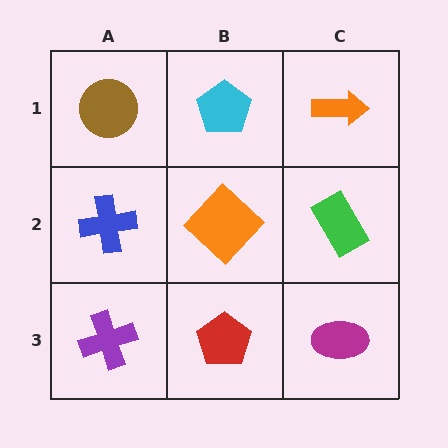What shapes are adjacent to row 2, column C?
An orange arrow (row 1, column C), a magenta ellipse (row 3, column C), an orange diamond (row 2, column B).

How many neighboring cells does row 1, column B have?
3.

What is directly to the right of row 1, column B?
An orange arrow.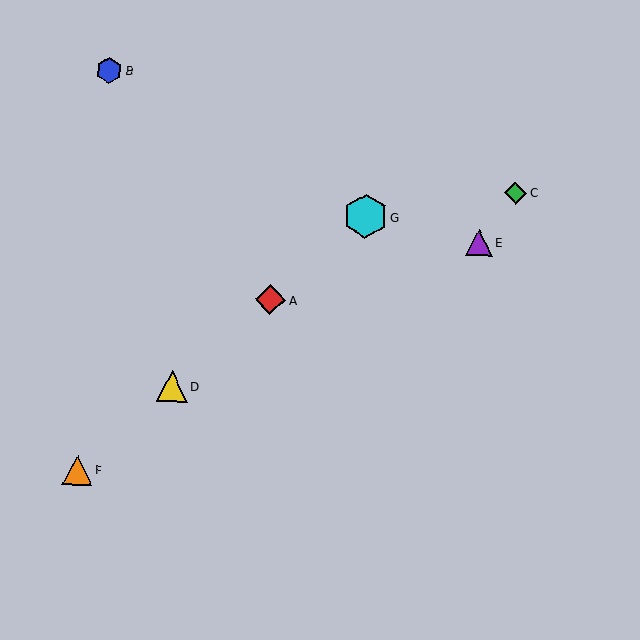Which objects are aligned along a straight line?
Objects A, D, F, G are aligned along a straight line.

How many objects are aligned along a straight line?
4 objects (A, D, F, G) are aligned along a straight line.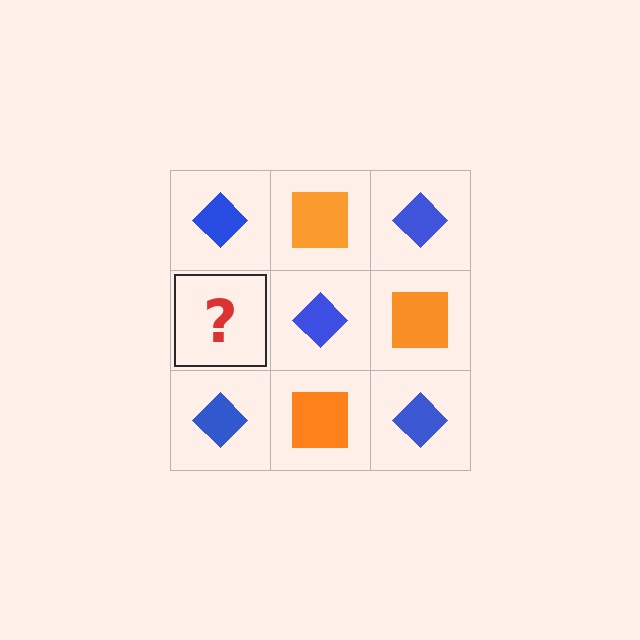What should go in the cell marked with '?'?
The missing cell should contain an orange square.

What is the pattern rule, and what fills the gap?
The rule is that it alternates blue diamond and orange square in a checkerboard pattern. The gap should be filled with an orange square.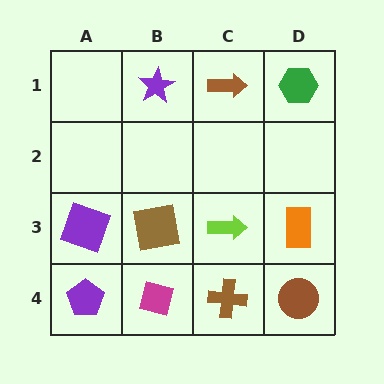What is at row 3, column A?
A purple square.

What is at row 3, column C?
A lime arrow.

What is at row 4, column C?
A brown cross.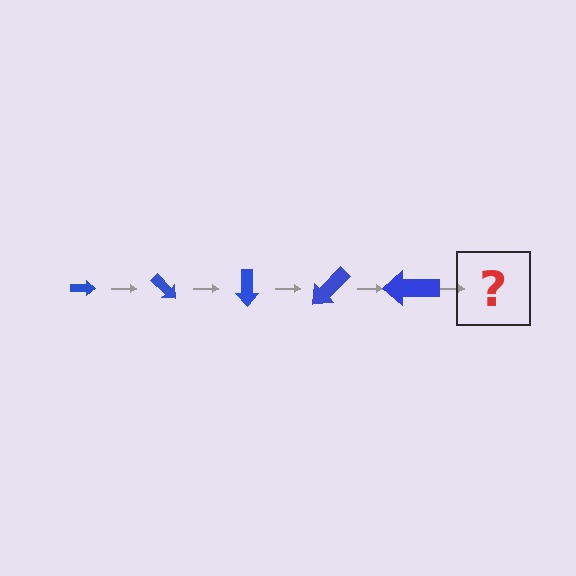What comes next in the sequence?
The next element should be an arrow, larger than the previous one and rotated 225 degrees from the start.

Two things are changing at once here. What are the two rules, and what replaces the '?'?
The two rules are that the arrow grows larger each step and it rotates 45 degrees each step. The '?' should be an arrow, larger than the previous one and rotated 225 degrees from the start.